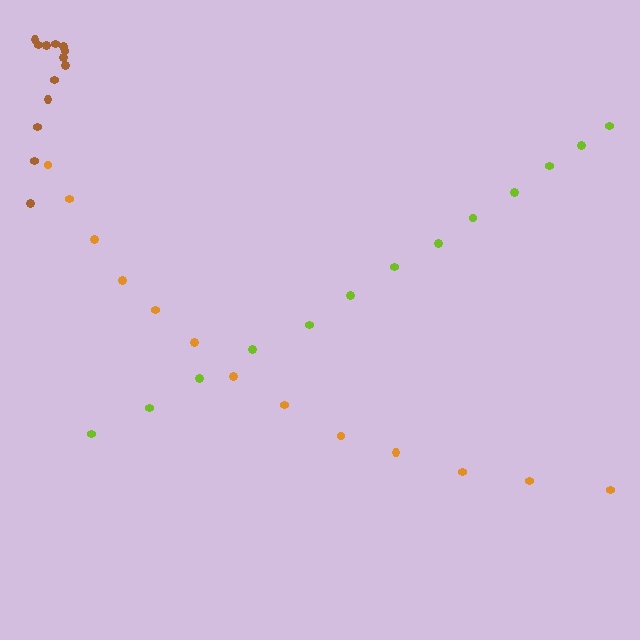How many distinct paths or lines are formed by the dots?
There are 3 distinct paths.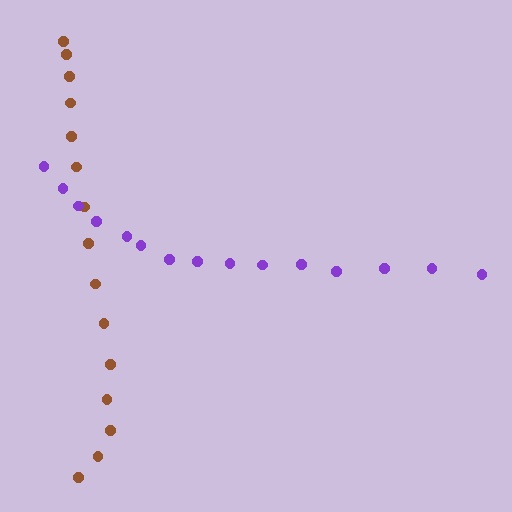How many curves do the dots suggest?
There are 2 distinct paths.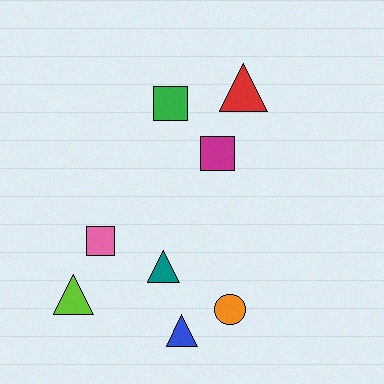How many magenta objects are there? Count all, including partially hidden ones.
There is 1 magenta object.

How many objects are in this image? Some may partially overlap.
There are 8 objects.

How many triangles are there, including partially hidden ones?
There are 4 triangles.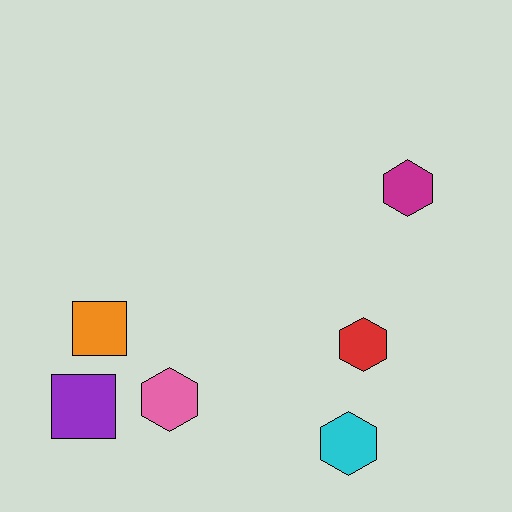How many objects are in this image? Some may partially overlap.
There are 6 objects.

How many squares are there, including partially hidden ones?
There are 2 squares.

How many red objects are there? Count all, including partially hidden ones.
There is 1 red object.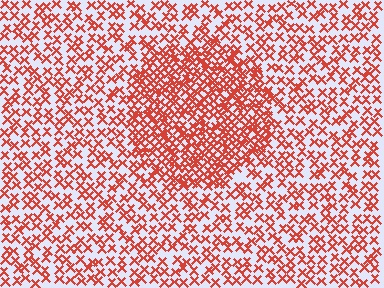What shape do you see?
I see a circle.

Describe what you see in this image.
The image contains small red elements arranged at two different densities. A circle-shaped region is visible where the elements are more densely packed than the surrounding area.